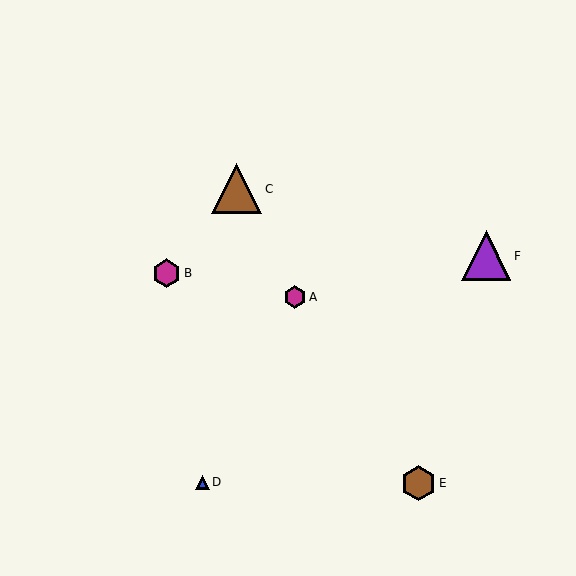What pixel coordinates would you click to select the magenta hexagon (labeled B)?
Click at (167, 273) to select the magenta hexagon B.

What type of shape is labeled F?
Shape F is a purple triangle.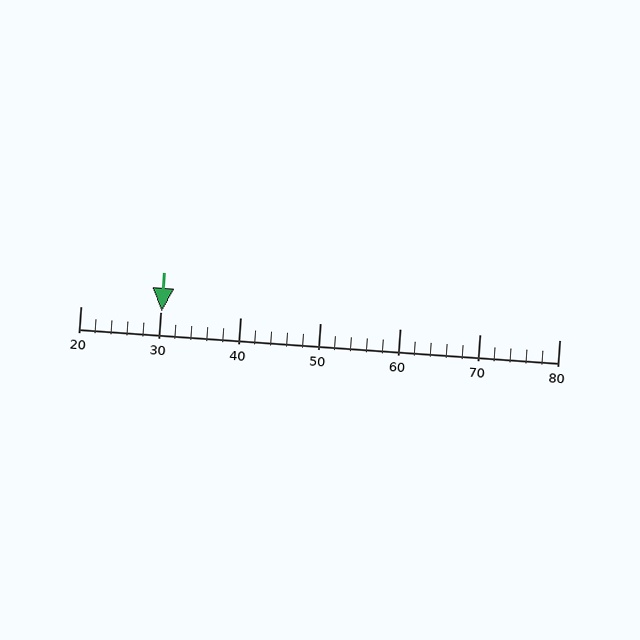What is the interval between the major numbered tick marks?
The major tick marks are spaced 10 units apart.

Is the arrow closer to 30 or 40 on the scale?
The arrow is closer to 30.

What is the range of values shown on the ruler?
The ruler shows values from 20 to 80.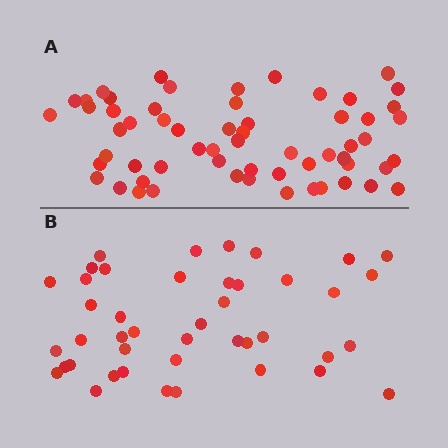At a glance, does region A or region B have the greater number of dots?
Region A (the top region) has more dots.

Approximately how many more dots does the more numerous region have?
Region A has approximately 15 more dots than region B.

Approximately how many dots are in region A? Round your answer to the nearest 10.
About 60 dots.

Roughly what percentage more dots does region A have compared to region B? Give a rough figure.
About 40% more.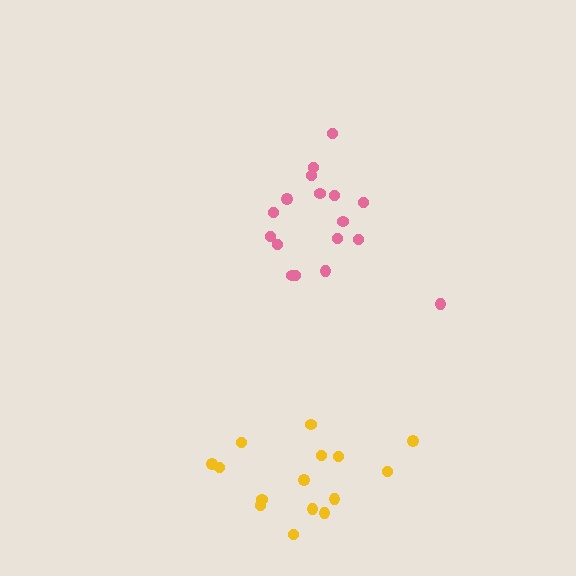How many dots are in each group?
Group 1: 17 dots, Group 2: 15 dots (32 total).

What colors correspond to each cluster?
The clusters are colored: pink, yellow.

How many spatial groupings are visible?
There are 2 spatial groupings.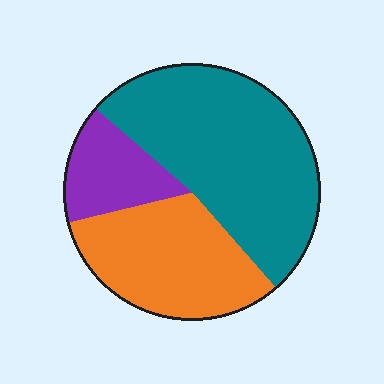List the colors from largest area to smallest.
From largest to smallest: teal, orange, purple.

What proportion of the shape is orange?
Orange covers 33% of the shape.